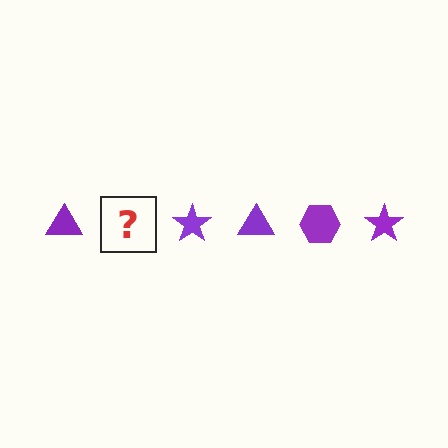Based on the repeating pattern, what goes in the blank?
The blank should be a purple hexagon.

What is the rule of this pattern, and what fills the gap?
The rule is that the pattern cycles through triangle, hexagon, star shapes in purple. The gap should be filled with a purple hexagon.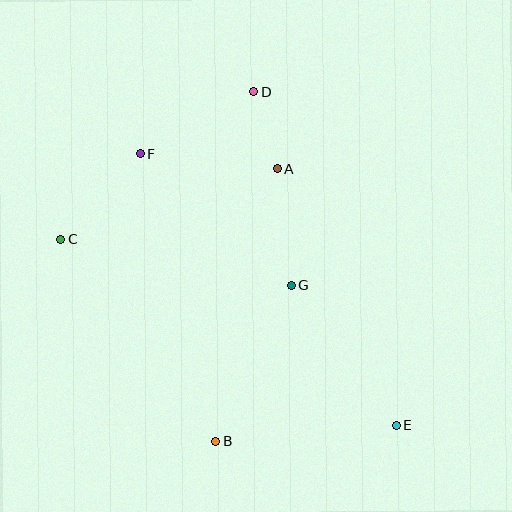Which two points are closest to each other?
Points A and D are closest to each other.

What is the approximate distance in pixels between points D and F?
The distance between D and F is approximately 129 pixels.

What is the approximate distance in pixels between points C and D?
The distance between C and D is approximately 243 pixels.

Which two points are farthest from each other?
Points C and E are farthest from each other.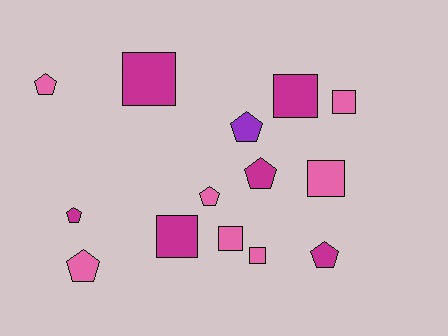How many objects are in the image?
There are 14 objects.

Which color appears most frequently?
Pink, with 7 objects.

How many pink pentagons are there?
There are 3 pink pentagons.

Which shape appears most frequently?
Pentagon, with 7 objects.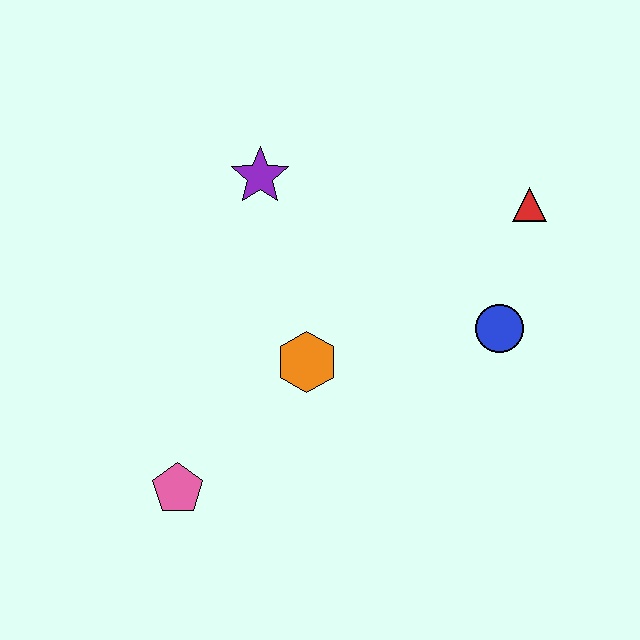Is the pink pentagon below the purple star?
Yes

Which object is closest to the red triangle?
The blue circle is closest to the red triangle.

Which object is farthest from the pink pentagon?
The red triangle is farthest from the pink pentagon.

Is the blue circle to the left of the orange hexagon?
No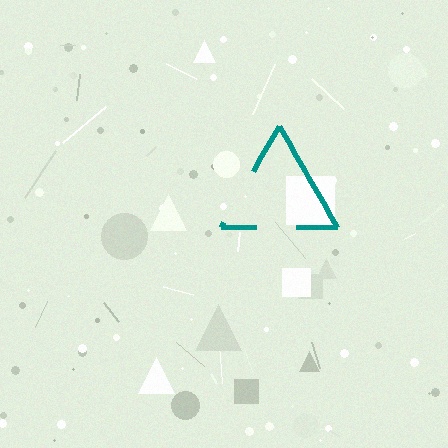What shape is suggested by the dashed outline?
The dashed outline suggests a triangle.